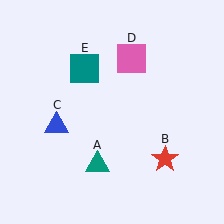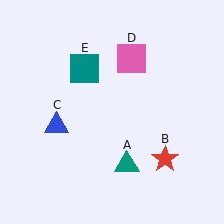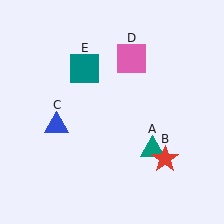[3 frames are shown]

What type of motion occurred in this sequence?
The teal triangle (object A) rotated counterclockwise around the center of the scene.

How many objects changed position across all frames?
1 object changed position: teal triangle (object A).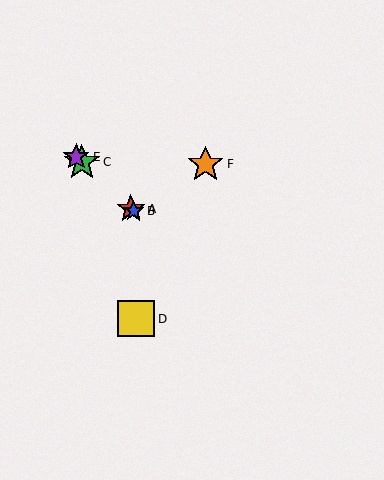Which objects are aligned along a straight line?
Objects A, B, C, E are aligned along a straight line.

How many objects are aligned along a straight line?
4 objects (A, B, C, E) are aligned along a straight line.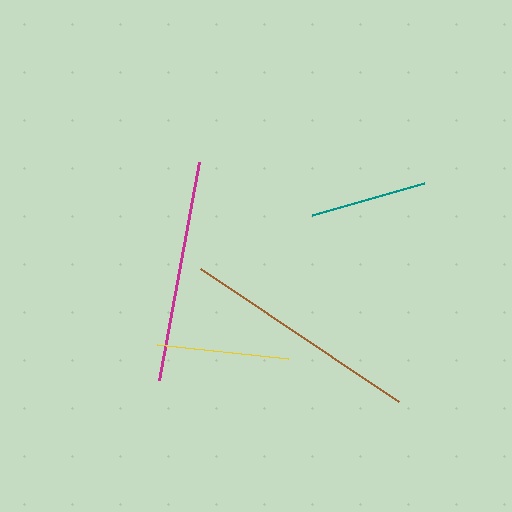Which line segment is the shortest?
The teal line is the shortest at approximately 117 pixels.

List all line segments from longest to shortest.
From longest to shortest: brown, magenta, yellow, teal.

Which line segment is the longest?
The brown line is the longest at approximately 238 pixels.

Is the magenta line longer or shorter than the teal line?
The magenta line is longer than the teal line.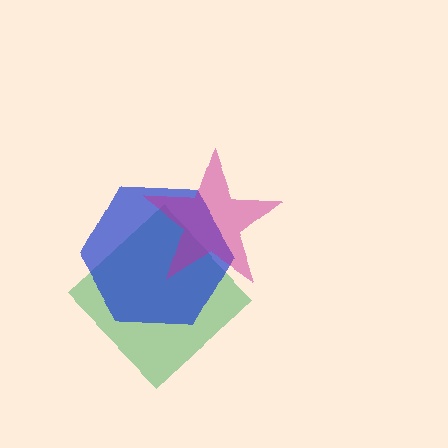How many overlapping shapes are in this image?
There are 3 overlapping shapes in the image.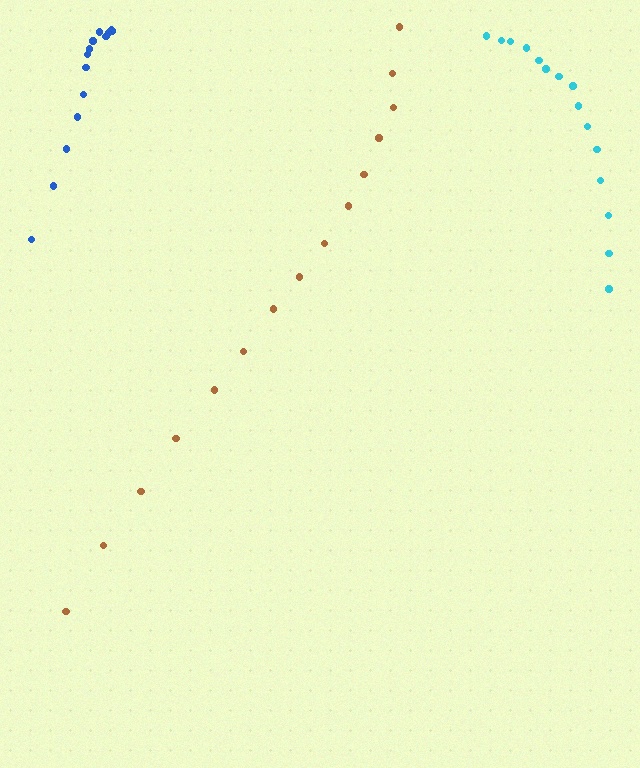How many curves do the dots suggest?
There are 3 distinct paths.